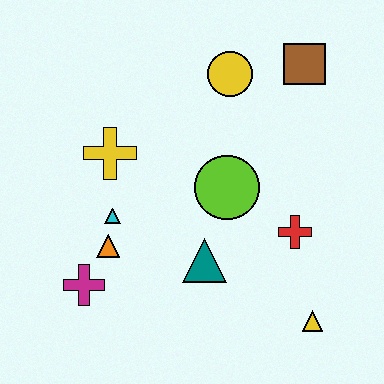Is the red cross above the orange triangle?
Yes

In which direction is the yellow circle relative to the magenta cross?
The yellow circle is above the magenta cross.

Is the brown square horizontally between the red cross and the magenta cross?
No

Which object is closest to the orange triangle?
The cyan triangle is closest to the orange triangle.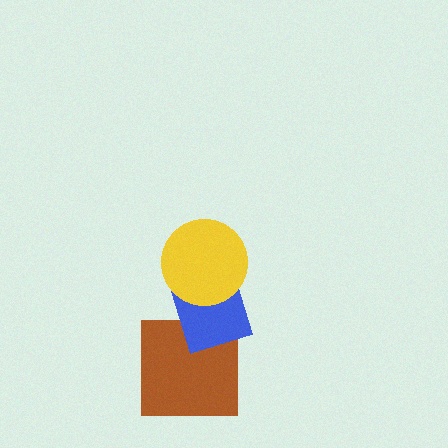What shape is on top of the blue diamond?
The yellow circle is on top of the blue diamond.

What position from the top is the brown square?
The brown square is 3rd from the top.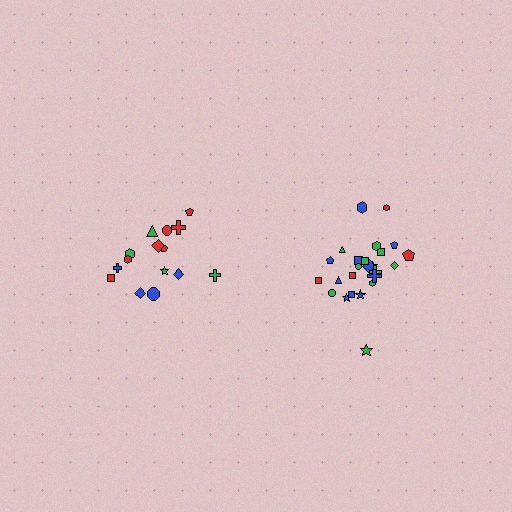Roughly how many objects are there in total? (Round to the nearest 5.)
Roughly 40 objects in total.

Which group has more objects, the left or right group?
The right group.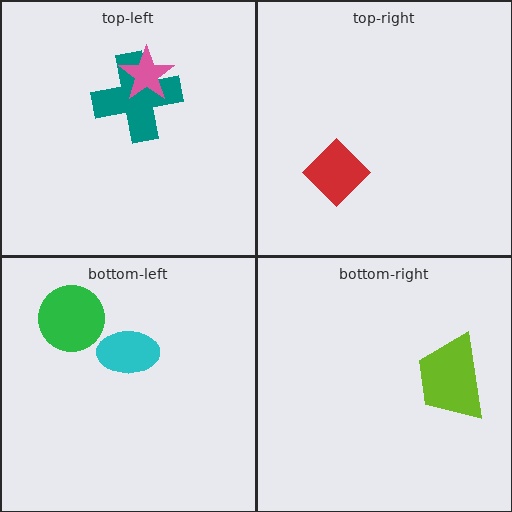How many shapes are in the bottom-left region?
2.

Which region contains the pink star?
The top-left region.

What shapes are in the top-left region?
The teal cross, the pink star.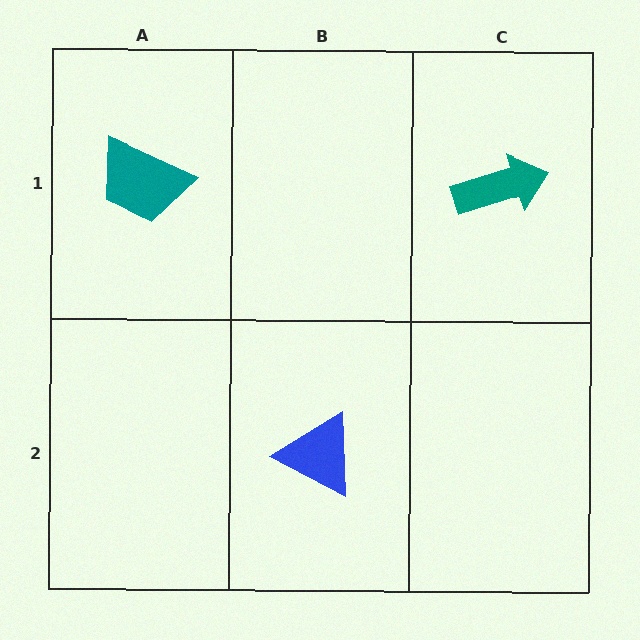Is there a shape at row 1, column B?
No, that cell is empty.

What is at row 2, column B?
A blue triangle.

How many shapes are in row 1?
2 shapes.